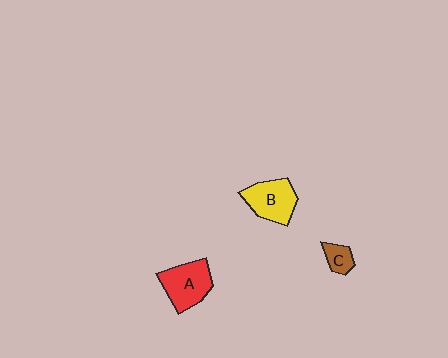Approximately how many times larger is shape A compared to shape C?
Approximately 2.6 times.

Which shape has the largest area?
Shape A (red).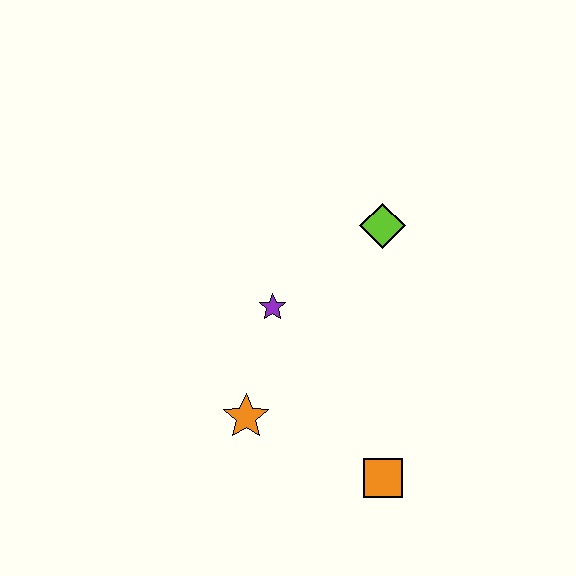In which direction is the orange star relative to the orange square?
The orange star is to the left of the orange square.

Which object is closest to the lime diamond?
The purple star is closest to the lime diamond.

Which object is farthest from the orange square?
The lime diamond is farthest from the orange square.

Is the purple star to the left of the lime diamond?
Yes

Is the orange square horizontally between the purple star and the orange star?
No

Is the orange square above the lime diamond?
No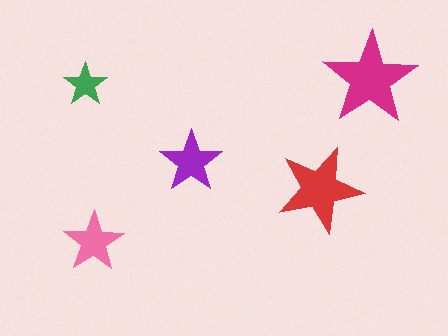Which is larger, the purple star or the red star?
The red one.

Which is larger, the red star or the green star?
The red one.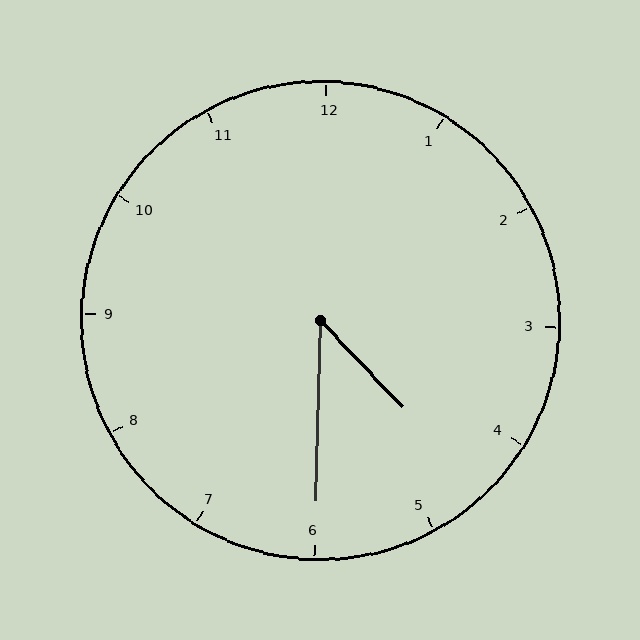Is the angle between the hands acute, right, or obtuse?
It is acute.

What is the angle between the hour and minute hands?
Approximately 45 degrees.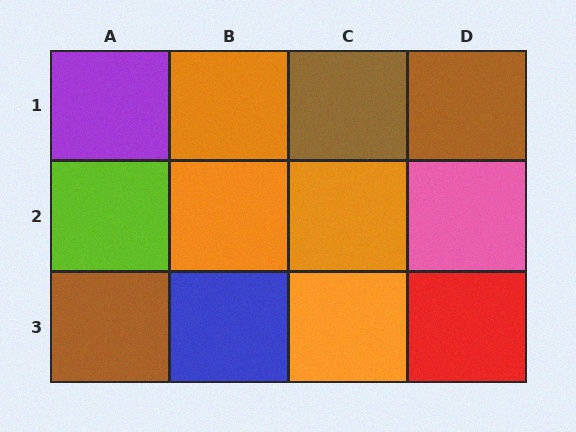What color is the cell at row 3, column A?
Brown.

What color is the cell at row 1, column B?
Orange.